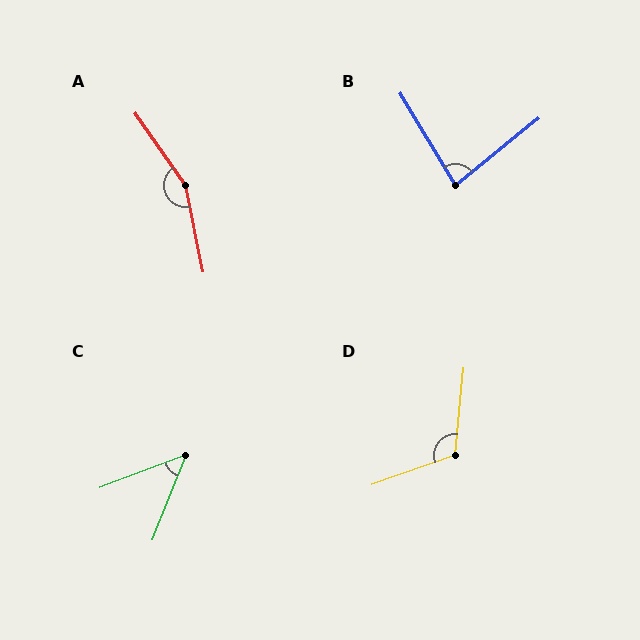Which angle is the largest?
A, at approximately 156 degrees.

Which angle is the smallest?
C, at approximately 48 degrees.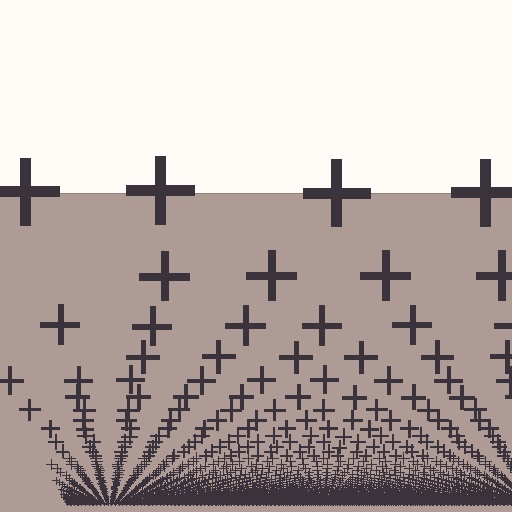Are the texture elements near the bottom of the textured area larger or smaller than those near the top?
Smaller. The gradient is inverted — elements near the bottom are smaller and denser.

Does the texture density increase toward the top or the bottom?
Density increases toward the bottom.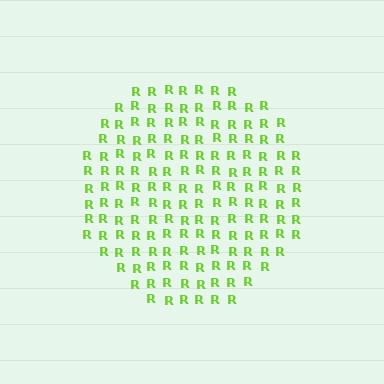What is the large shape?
The large shape is a circle.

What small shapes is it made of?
It is made of small letter R's.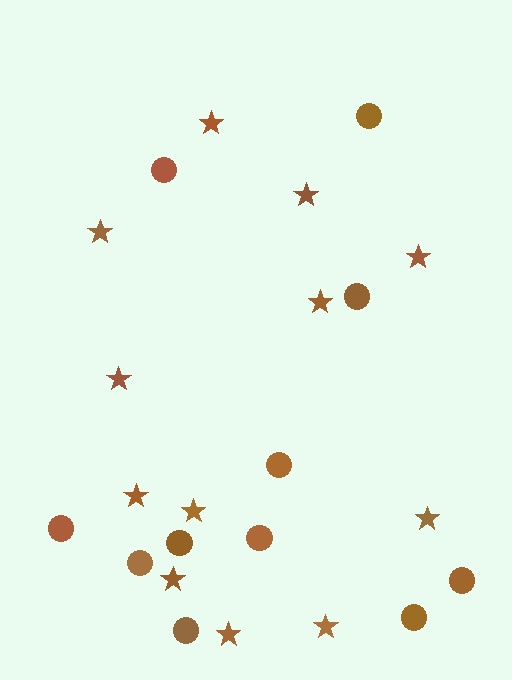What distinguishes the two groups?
There are 2 groups: one group of stars (12) and one group of circles (11).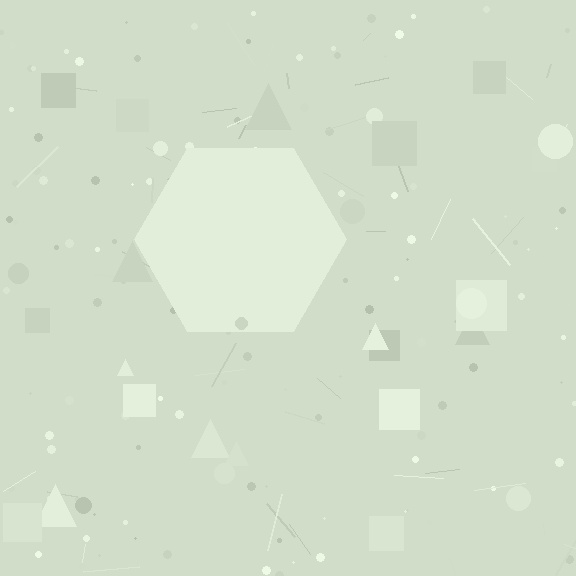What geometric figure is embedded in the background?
A hexagon is embedded in the background.